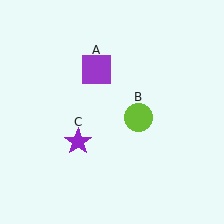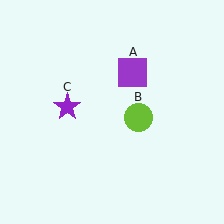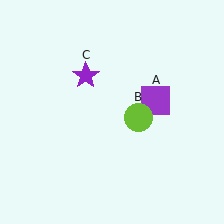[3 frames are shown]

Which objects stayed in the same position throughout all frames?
Lime circle (object B) remained stationary.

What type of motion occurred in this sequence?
The purple square (object A), purple star (object C) rotated clockwise around the center of the scene.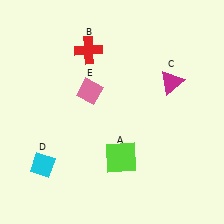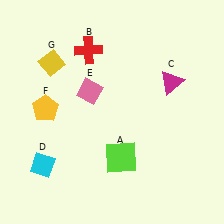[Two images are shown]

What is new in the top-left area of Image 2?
A yellow pentagon (F) was added in the top-left area of Image 2.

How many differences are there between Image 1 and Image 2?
There are 2 differences between the two images.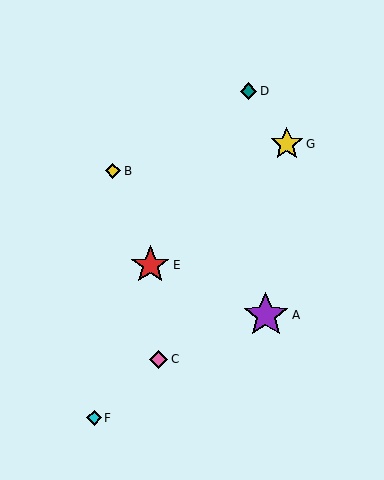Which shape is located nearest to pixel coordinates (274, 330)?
The purple star (labeled A) at (266, 315) is nearest to that location.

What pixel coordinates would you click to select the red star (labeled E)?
Click at (150, 265) to select the red star E.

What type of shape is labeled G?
Shape G is a yellow star.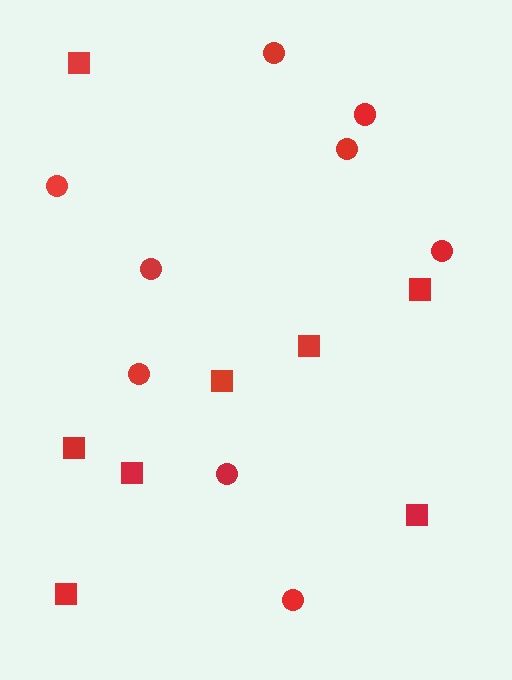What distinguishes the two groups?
There are 2 groups: one group of circles (9) and one group of squares (8).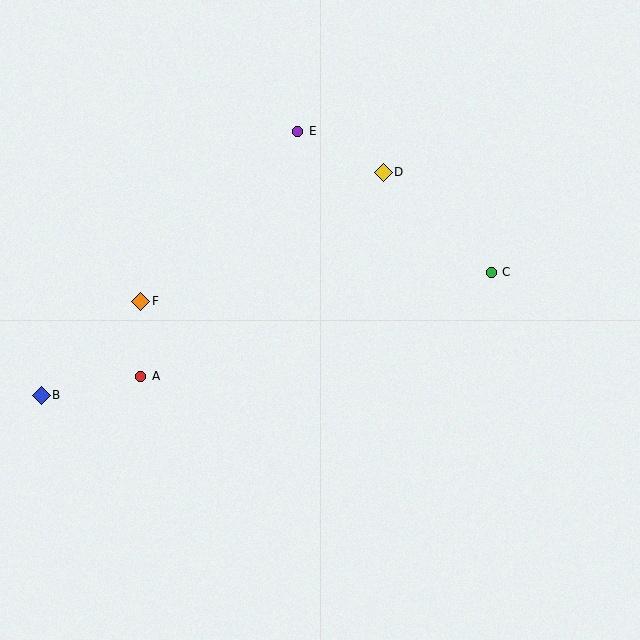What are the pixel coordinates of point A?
Point A is at (141, 376).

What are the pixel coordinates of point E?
Point E is at (298, 131).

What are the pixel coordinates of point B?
Point B is at (41, 395).